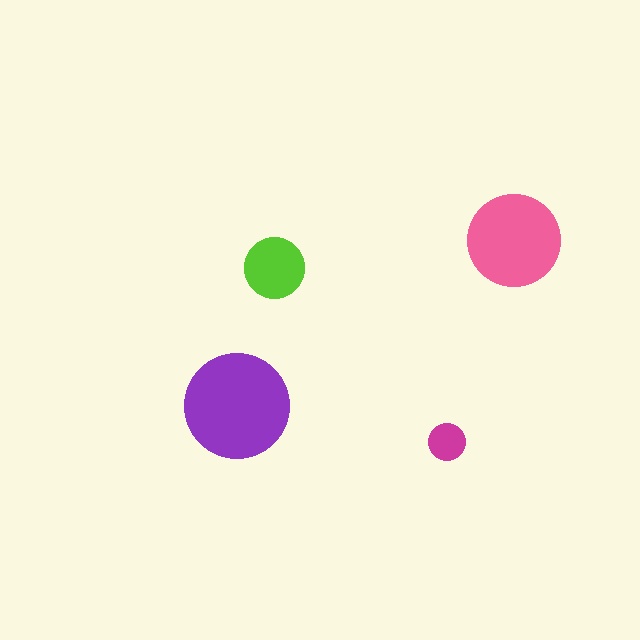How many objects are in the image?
There are 4 objects in the image.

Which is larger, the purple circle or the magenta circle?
The purple one.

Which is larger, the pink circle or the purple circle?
The purple one.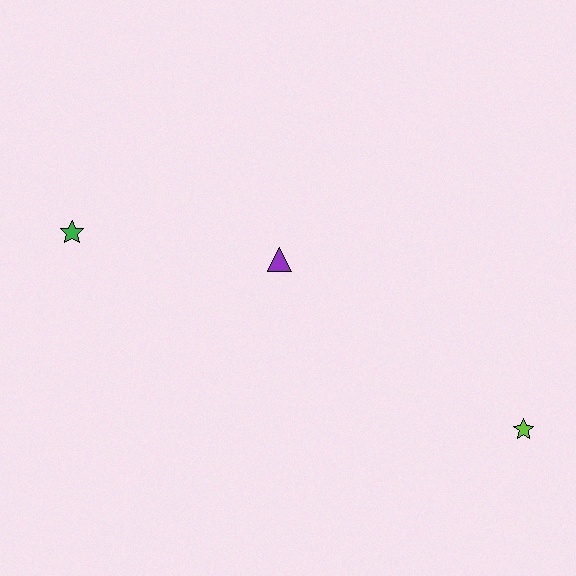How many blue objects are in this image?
There are no blue objects.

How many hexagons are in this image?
There are no hexagons.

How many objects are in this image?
There are 3 objects.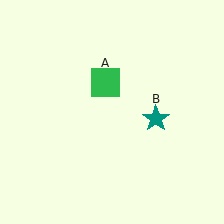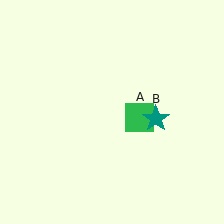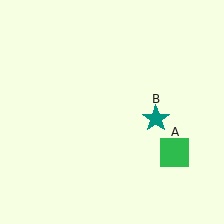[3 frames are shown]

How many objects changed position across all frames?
1 object changed position: green square (object A).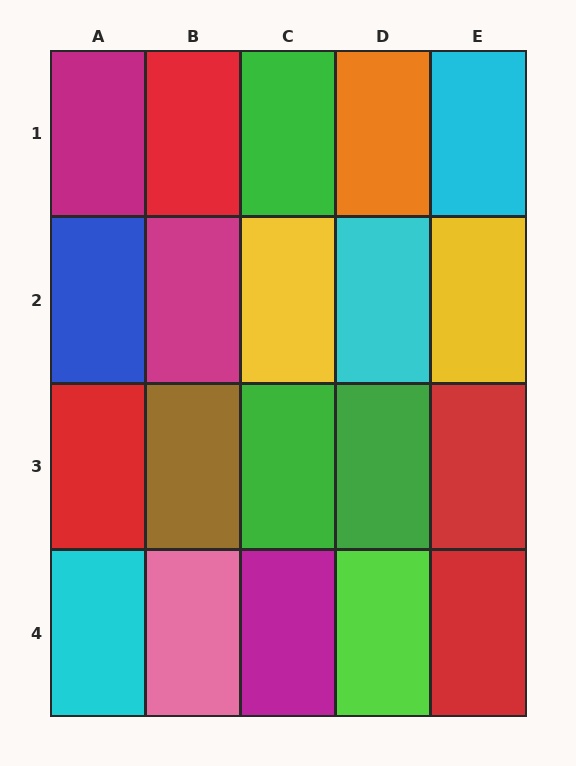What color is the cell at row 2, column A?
Blue.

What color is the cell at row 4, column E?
Red.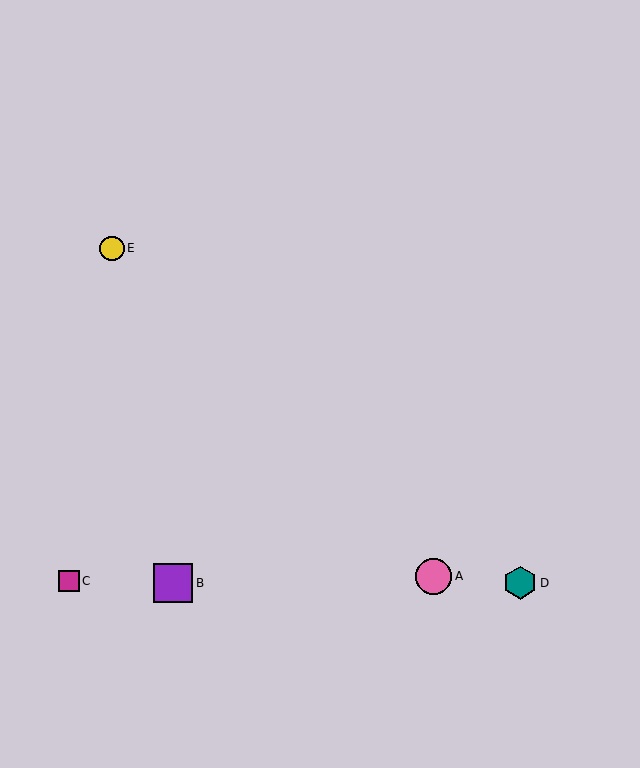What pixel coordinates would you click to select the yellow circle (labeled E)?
Click at (112, 248) to select the yellow circle E.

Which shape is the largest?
The purple square (labeled B) is the largest.